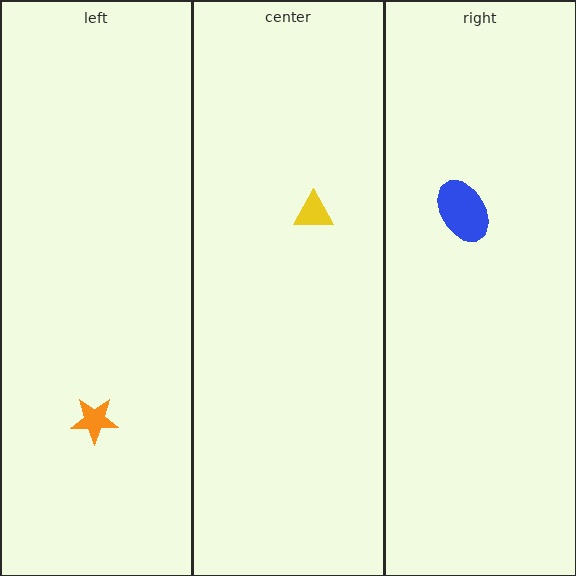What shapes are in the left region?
The orange star.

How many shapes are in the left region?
1.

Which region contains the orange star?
The left region.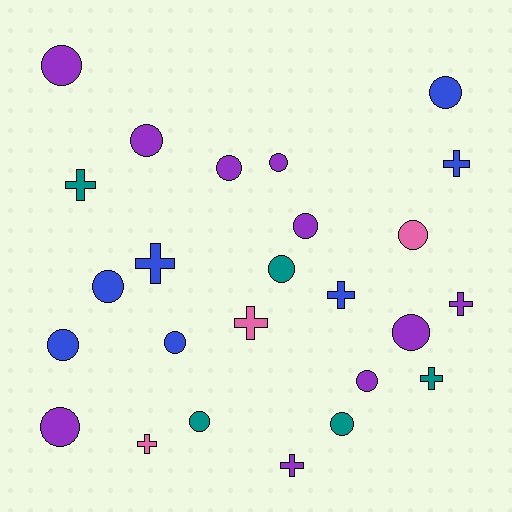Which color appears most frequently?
Purple, with 10 objects.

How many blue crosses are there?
There are 3 blue crosses.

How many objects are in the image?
There are 25 objects.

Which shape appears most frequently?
Circle, with 16 objects.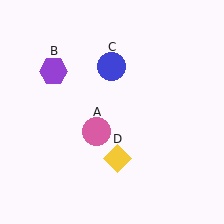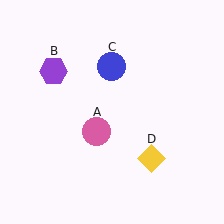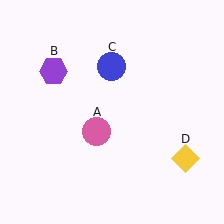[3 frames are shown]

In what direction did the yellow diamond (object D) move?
The yellow diamond (object D) moved right.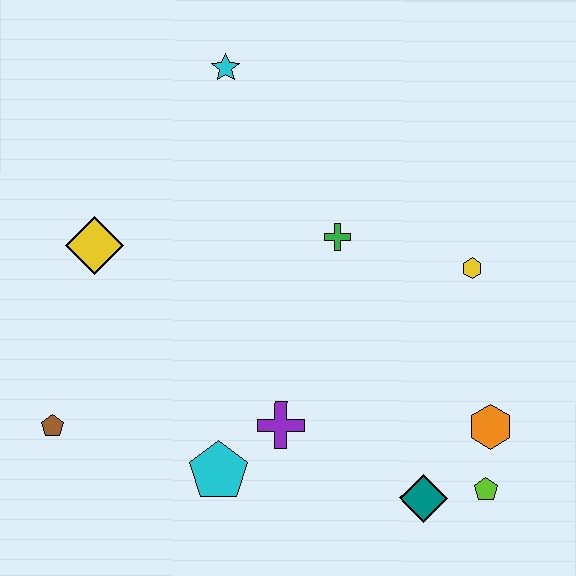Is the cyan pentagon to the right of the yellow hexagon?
No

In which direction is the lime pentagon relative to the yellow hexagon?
The lime pentagon is below the yellow hexagon.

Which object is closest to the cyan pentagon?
The purple cross is closest to the cyan pentagon.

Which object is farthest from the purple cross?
The cyan star is farthest from the purple cross.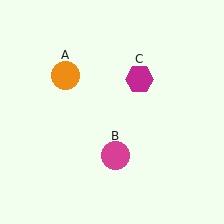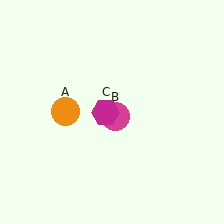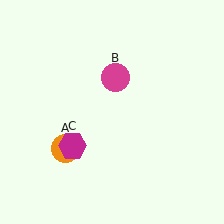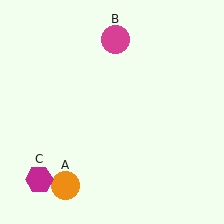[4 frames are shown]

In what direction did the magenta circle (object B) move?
The magenta circle (object B) moved up.